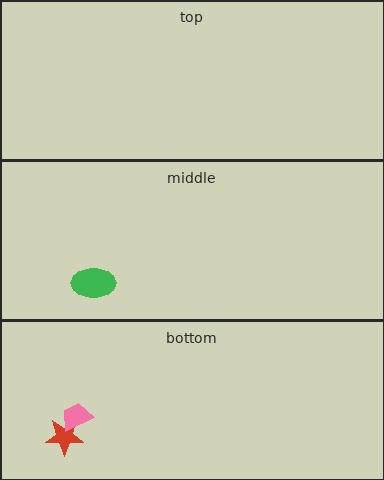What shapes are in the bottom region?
The red star, the pink trapezoid.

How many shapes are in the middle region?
1.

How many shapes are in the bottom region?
2.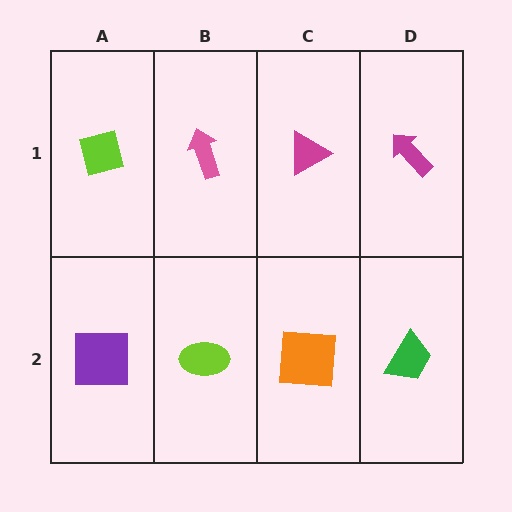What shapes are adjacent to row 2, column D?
A magenta arrow (row 1, column D), an orange square (row 2, column C).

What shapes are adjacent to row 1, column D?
A green trapezoid (row 2, column D), a magenta triangle (row 1, column C).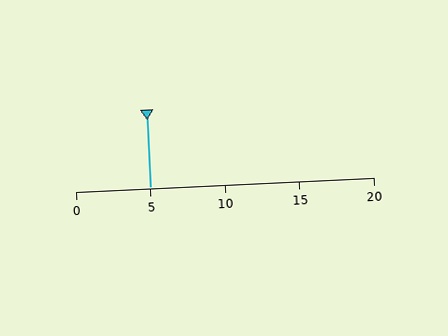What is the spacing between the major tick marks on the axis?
The major ticks are spaced 5 apart.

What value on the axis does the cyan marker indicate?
The marker indicates approximately 5.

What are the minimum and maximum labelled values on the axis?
The axis runs from 0 to 20.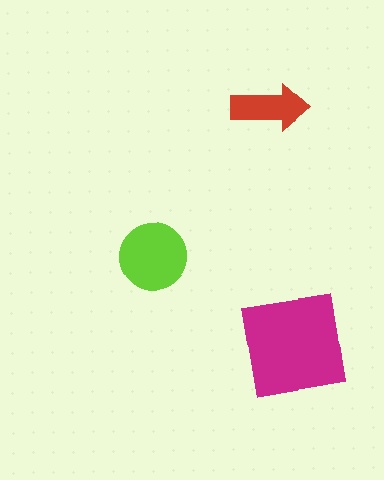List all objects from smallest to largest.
The red arrow, the lime circle, the magenta square.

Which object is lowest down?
The magenta square is bottommost.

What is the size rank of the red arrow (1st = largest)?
3rd.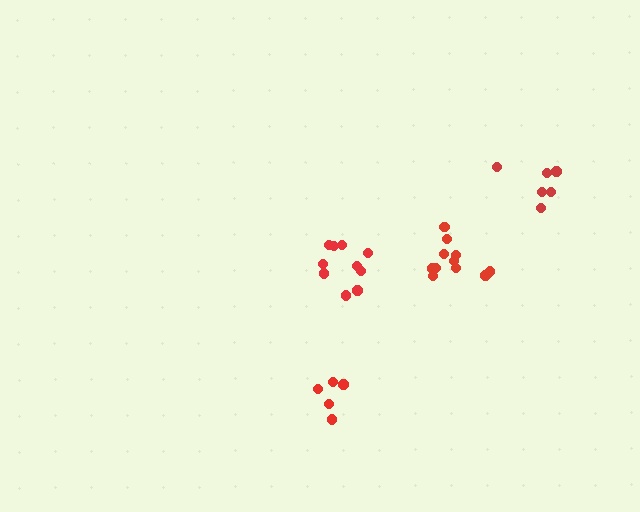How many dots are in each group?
Group 1: 10 dots, Group 2: 6 dots, Group 3: 11 dots, Group 4: 5 dots (32 total).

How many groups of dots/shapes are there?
There are 4 groups.